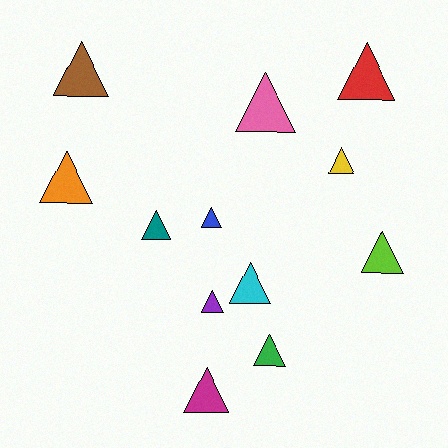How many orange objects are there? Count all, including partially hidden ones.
There is 1 orange object.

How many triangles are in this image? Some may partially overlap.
There are 12 triangles.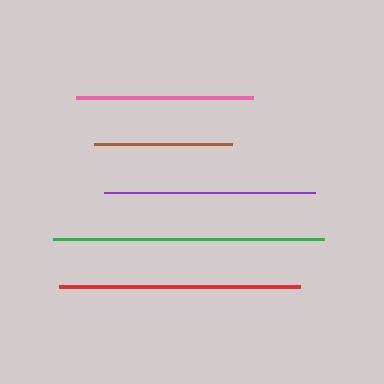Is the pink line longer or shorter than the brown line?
The pink line is longer than the brown line.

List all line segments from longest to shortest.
From longest to shortest: green, red, purple, pink, brown.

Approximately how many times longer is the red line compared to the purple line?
The red line is approximately 1.1 times the length of the purple line.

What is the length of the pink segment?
The pink segment is approximately 177 pixels long.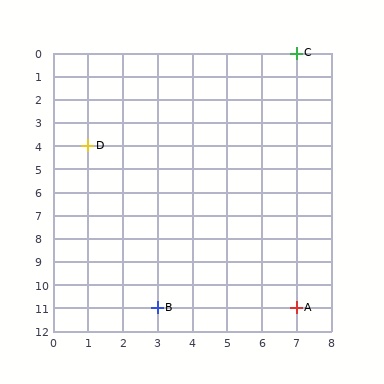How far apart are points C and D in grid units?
Points C and D are 6 columns and 4 rows apart (about 7.2 grid units diagonally).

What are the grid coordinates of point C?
Point C is at grid coordinates (7, 0).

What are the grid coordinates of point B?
Point B is at grid coordinates (3, 11).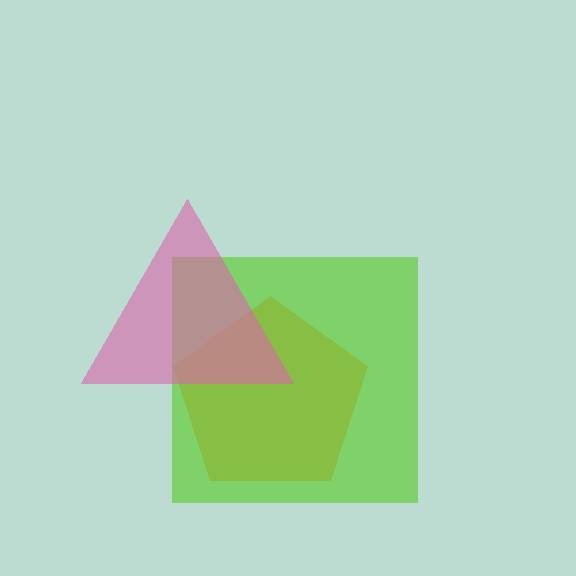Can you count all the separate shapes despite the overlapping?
Yes, there are 3 separate shapes.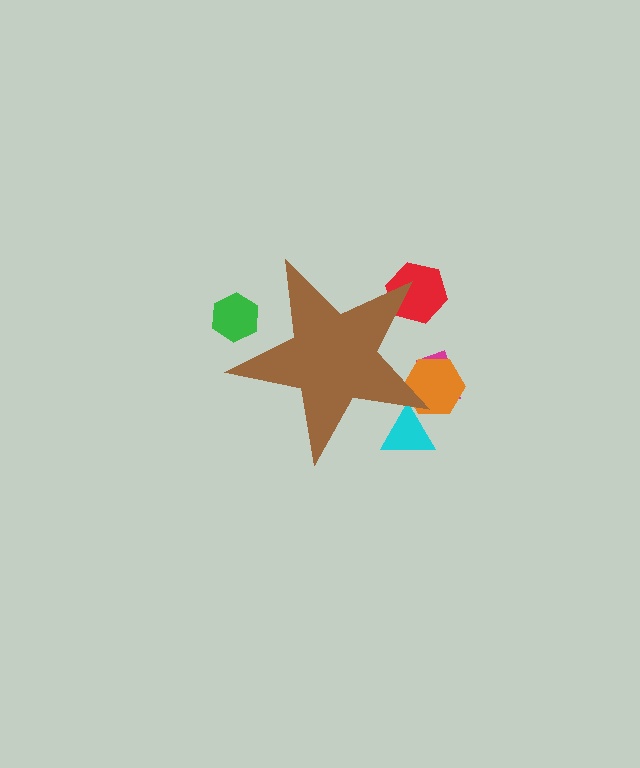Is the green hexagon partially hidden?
Yes, the green hexagon is partially hidden behind the brown star.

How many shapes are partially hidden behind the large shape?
5 shapes are partially hidden.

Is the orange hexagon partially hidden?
Yes, the orange hexagon is partially hidden behind the brown star.